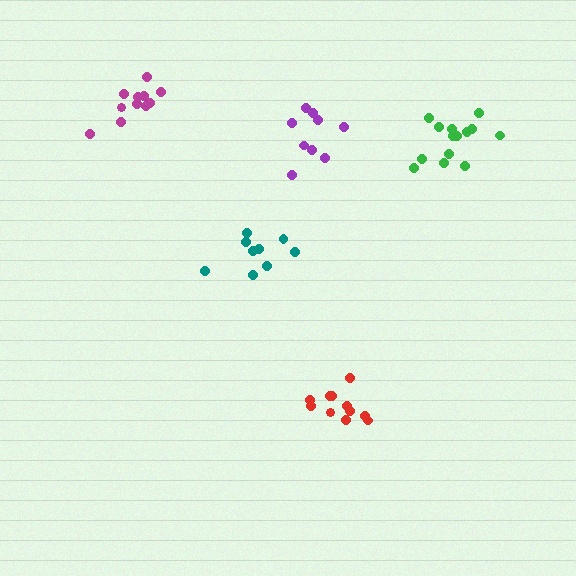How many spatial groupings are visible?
There are 5 spatial groupings.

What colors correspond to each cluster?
The clusters are colored: purple, red, magenta, teal, green.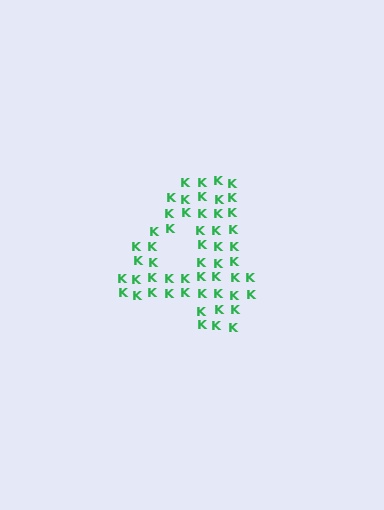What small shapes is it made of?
It is made of small letter K's.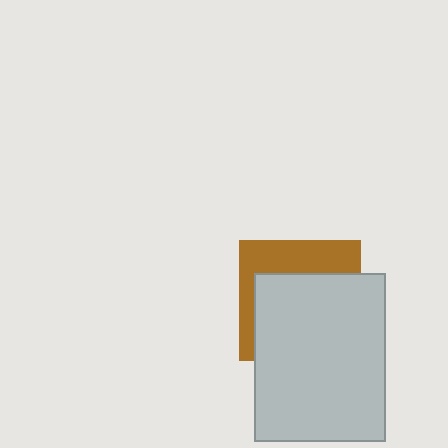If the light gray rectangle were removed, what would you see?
You would see the complete brown square.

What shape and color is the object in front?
The object in front is a light gray rectangle.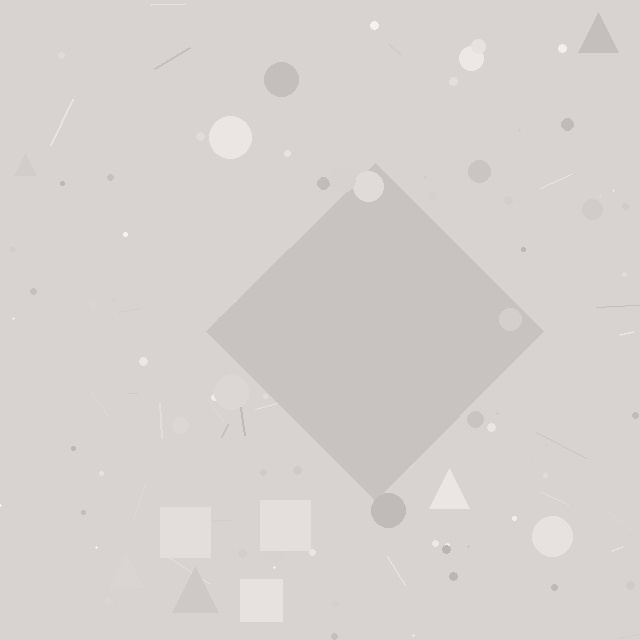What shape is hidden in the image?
A diamond is hidden in the image.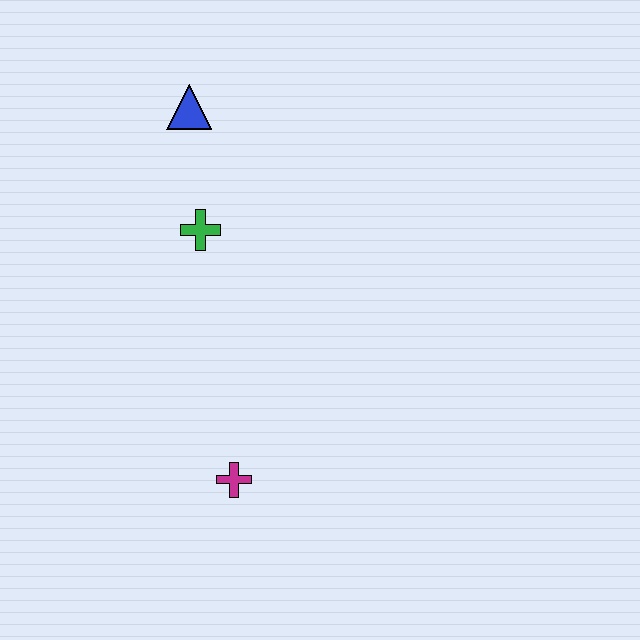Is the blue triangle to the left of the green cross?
Yes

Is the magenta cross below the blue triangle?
Yes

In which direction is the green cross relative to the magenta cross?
The green cross is above the magenta cross.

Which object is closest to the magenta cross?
The green cross is closest to the magenta cross.